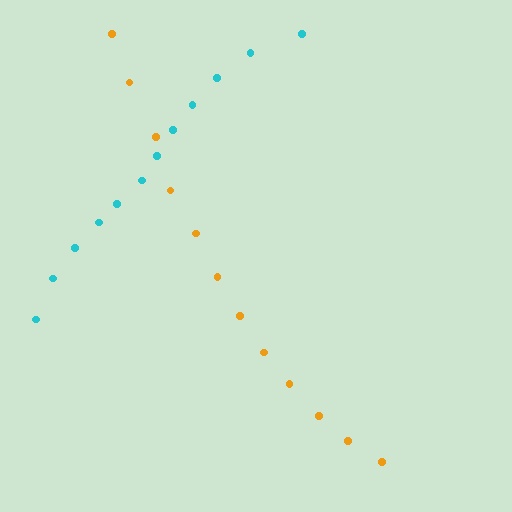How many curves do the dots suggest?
There are 2 distinct paths.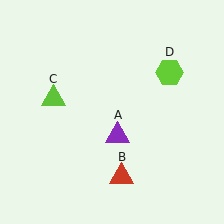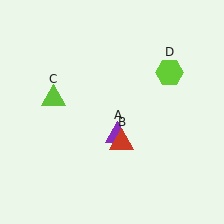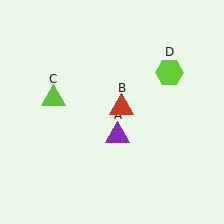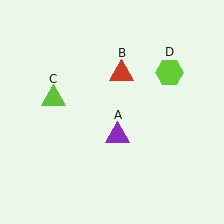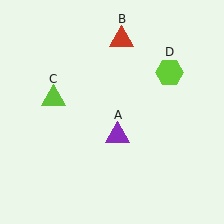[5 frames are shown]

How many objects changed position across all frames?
1 object changed position: red triangle (object B).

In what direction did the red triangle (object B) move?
The red triangle (object B) moved up.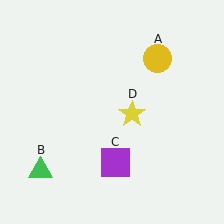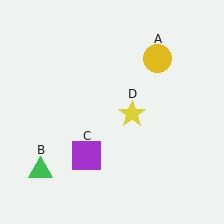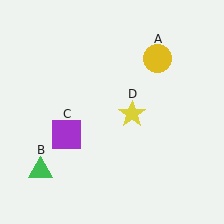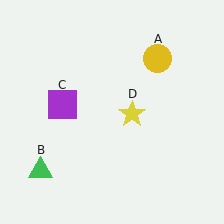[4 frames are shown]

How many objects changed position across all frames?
1 object changed position: purple square (object C).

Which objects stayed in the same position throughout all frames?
Yellow circle (object A) and green triangle (object B) and yellow star (object D) remained stationary.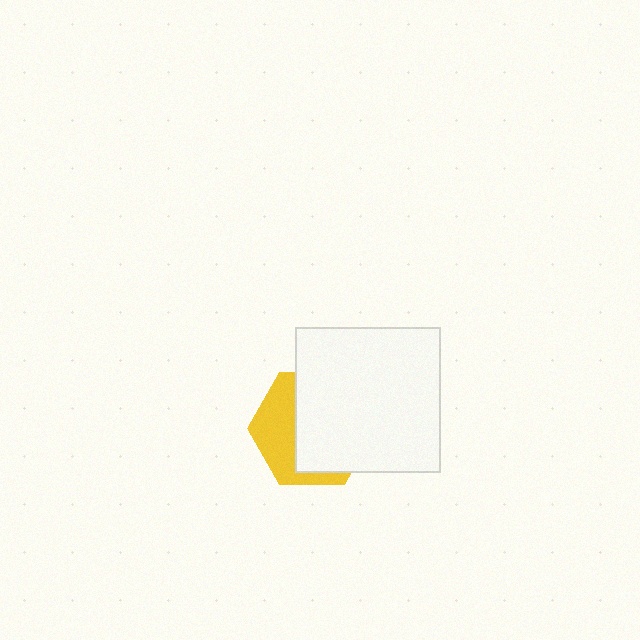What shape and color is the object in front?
The object in front is a white square.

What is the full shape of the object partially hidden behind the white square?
The partially hidden object is a yellow hexagon.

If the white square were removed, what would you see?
You would see the complete yellow hexagon.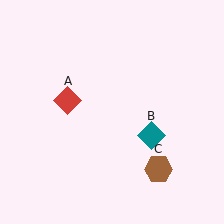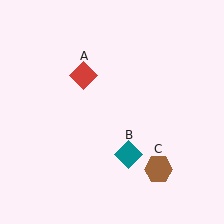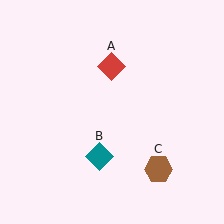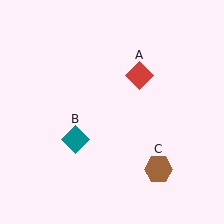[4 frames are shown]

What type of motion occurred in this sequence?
The red diamond (object A), teal diamond (object B) rotated clockwise around the center of the scene.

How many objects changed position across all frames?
2 objects changed position: red diamond (object A), teal diamond (object B).